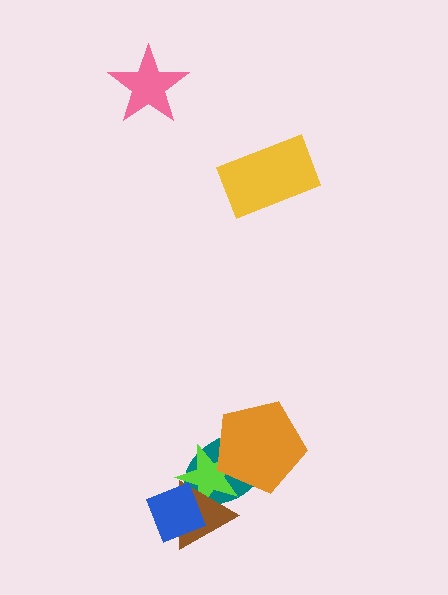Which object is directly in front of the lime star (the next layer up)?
The orange pentagon is directly in front of the lime star.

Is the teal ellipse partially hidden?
Yes, it is partially covered by another shape.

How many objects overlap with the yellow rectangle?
0 objects overlap with the yellow rectangle.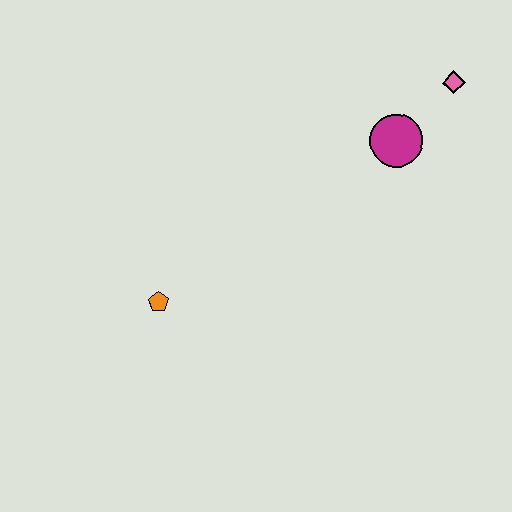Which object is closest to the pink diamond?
The magenta circle is closest to the pink diamond.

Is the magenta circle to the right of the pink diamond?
No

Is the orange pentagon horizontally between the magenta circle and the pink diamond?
No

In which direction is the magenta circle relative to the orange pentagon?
The magenta circle is to the right of the orange pentagon.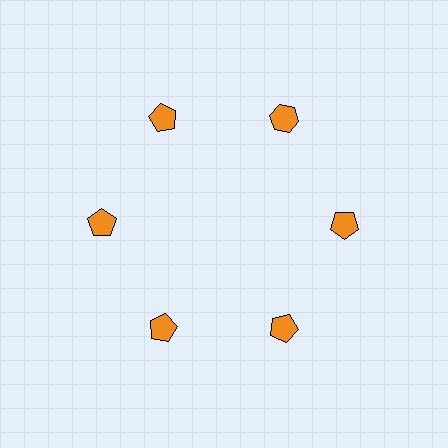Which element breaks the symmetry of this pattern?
The orange hexagon at roughly the 1 o'clock position breaks the symmetry. All other shapes are orange pentagons.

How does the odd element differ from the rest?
It has a different shape: hexagon instead of pentagon.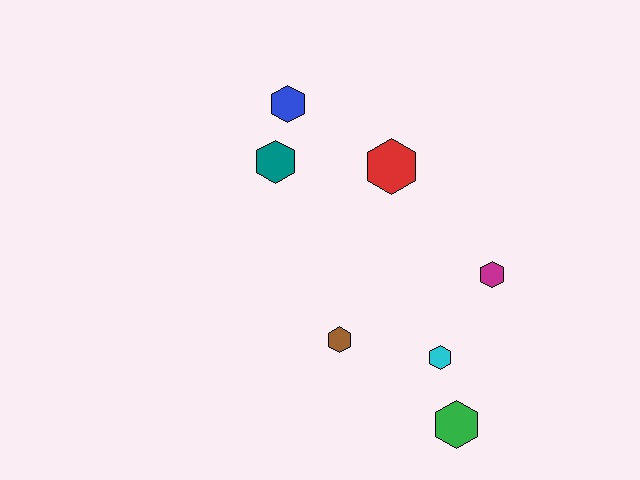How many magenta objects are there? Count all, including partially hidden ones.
There is 1 magenta object.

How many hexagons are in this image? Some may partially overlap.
There are 7 hexagons.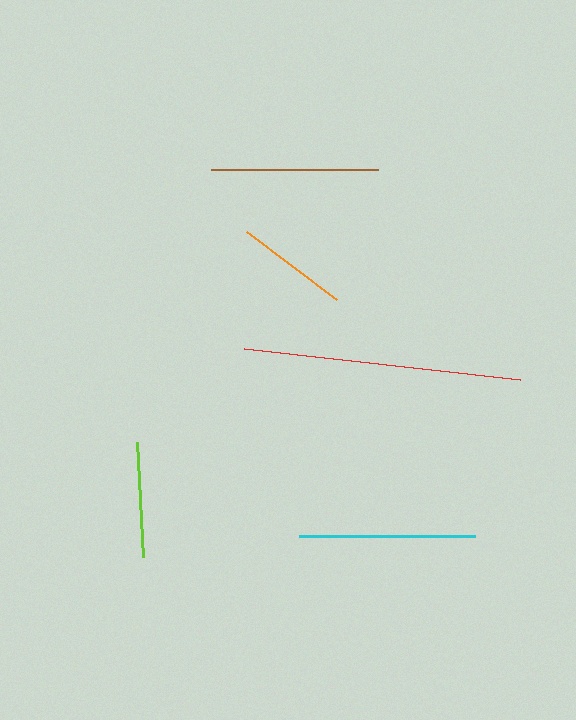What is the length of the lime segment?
The lime segment is approximately 115 pixels long.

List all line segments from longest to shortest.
From longest to shortest: red, cyan, brown, lime, orange.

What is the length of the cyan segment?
The cyan segment is approximately 176 pixels long.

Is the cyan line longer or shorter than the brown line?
The cyan line is longer than the brown line.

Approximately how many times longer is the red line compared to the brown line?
The red line is approximately 1.7 times the length of the brown line.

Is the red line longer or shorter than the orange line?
The red line is longer than the orange line.